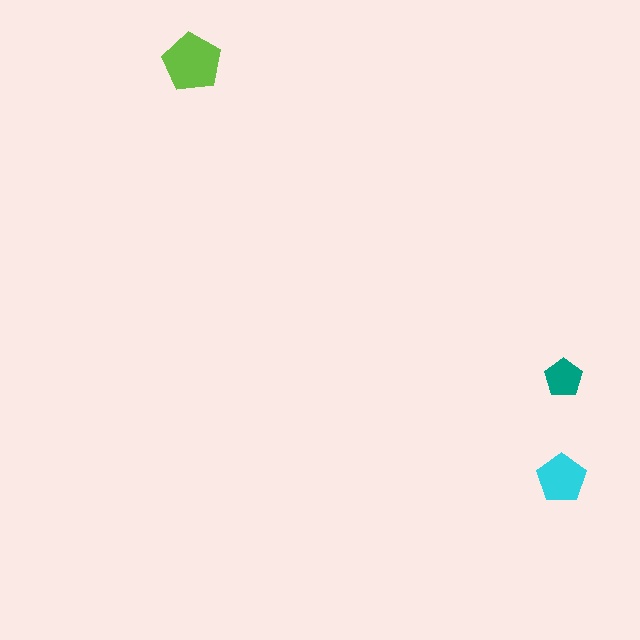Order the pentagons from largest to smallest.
the lime one, the cyan one, the teal one.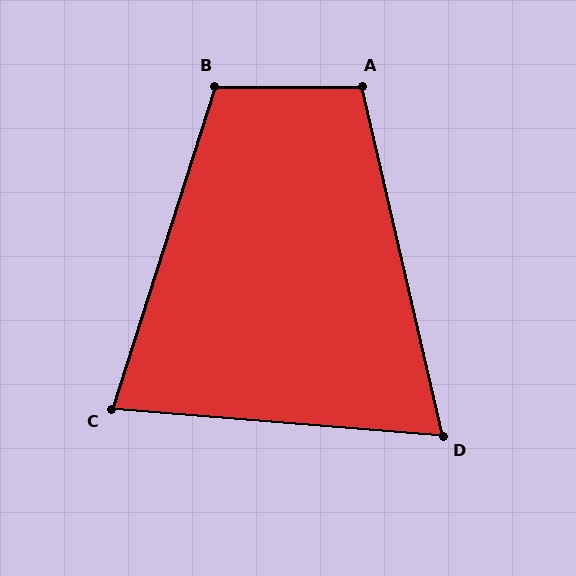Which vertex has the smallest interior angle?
D, at approximately 72 degrees.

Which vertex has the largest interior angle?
B, at approximately 108 degrees.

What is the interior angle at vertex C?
Approximately 77 degrees (acute).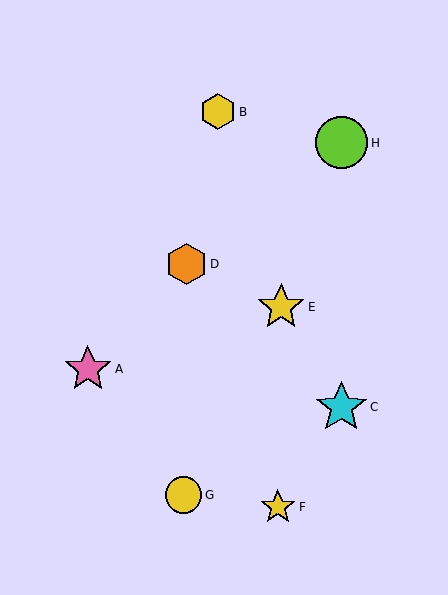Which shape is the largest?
The lime circle (labeled H) is the largest.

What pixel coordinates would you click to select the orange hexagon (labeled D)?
Click at (186, 264) to select the orange hexagon D.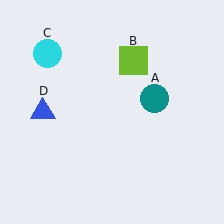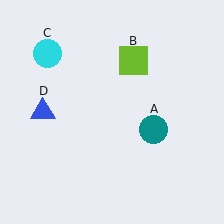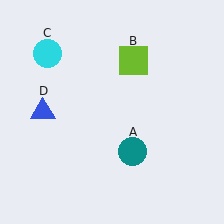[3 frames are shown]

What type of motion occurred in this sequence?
The teal circle (object A) rotated clockwise around the center of the scene.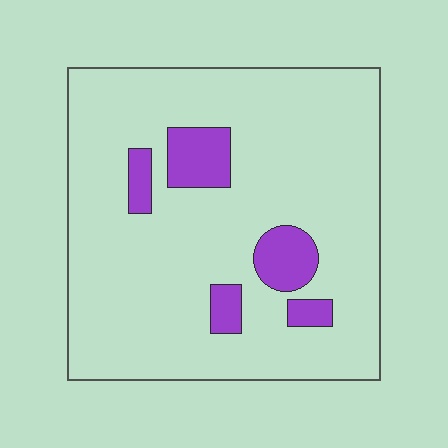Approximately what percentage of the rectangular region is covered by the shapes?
Approximately 10%.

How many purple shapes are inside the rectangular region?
5.